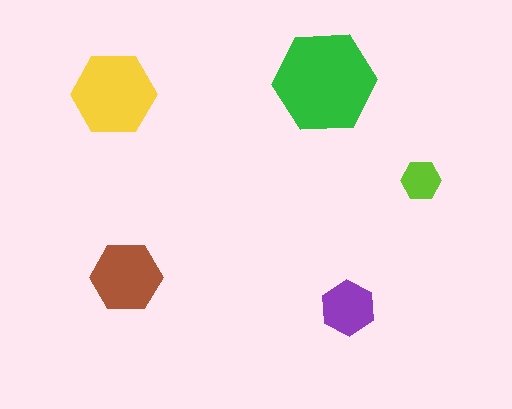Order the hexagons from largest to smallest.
the green one, the yellow one, the brown one, the purple one, the lime one.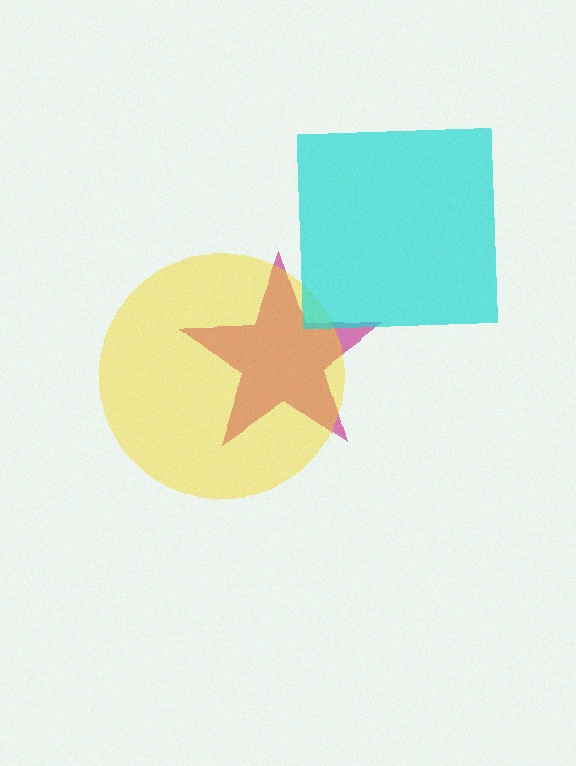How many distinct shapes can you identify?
There are 3 distinct shapes: a magenta star, a yellow circle, a cyan square.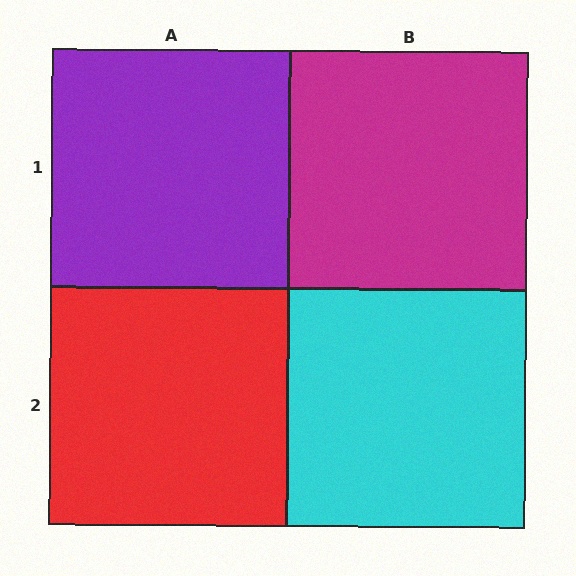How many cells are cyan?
1 cell is cyan.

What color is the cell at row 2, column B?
Cyan.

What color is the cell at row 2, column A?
Red.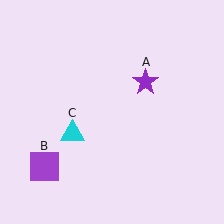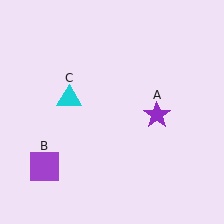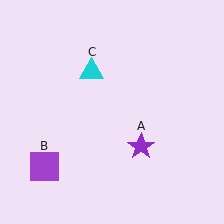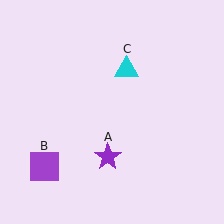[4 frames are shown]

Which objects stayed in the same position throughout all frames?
Purple square (object B) remained stationary.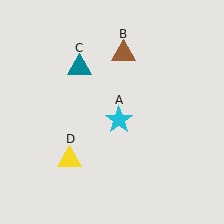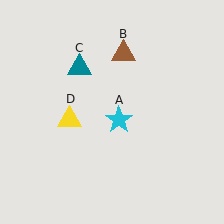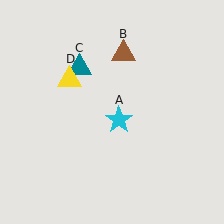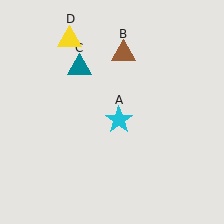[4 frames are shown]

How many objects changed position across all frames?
1 object changed position: yellow triangle (object D).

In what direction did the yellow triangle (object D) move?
The yellow triangle (object D) moved up.